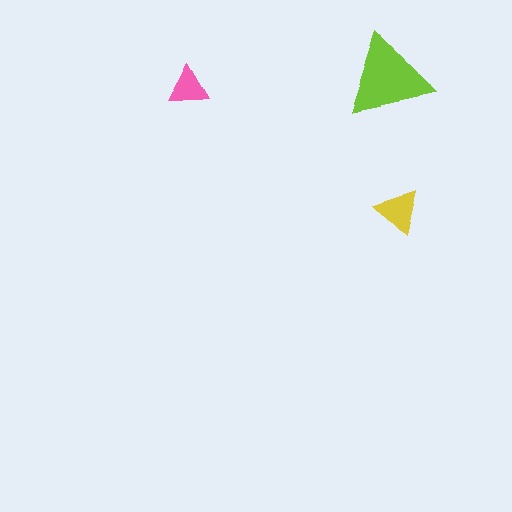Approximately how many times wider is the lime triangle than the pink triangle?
About 2 times wider.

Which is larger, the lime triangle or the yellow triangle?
The lime one.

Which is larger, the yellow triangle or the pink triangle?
The yellow one.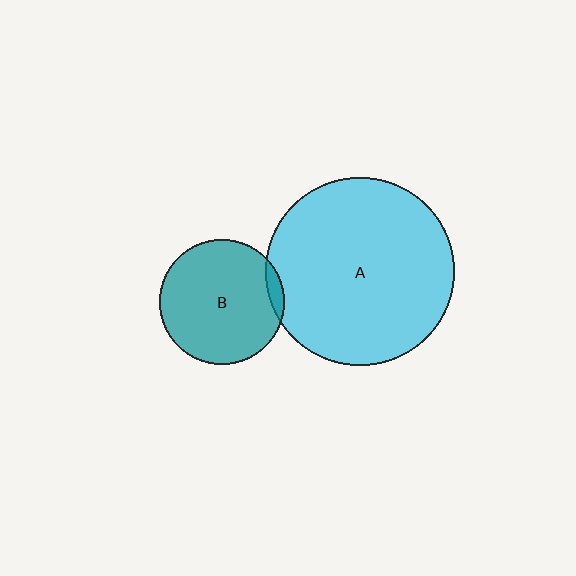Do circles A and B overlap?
Yes.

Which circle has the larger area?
Circle A (cyan).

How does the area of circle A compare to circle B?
Approximately 2.3 times.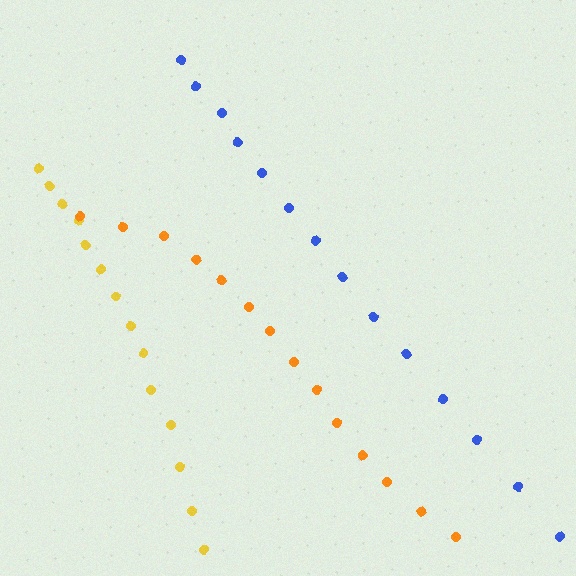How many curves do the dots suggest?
There are 3 distinct paths.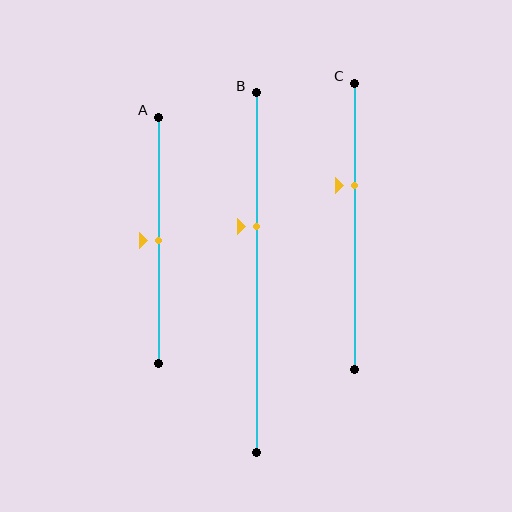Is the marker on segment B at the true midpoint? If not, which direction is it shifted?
No, the marker on segment B is shifted upward by about 13% of the segment length.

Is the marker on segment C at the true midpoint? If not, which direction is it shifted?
No, the marker on segment C is shifted upward by about 14% of the segment length.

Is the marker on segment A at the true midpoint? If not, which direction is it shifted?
Yes, the marker on segment A is at the true midpoint.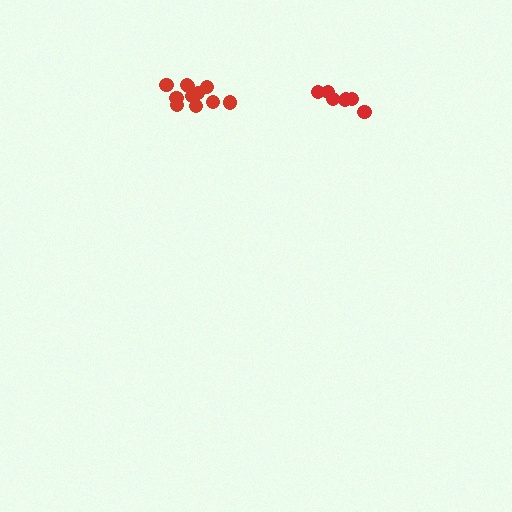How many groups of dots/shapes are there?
There are 2 groups.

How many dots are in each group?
Group 1: 7 dots, Group 2: 11 dots (18 total).